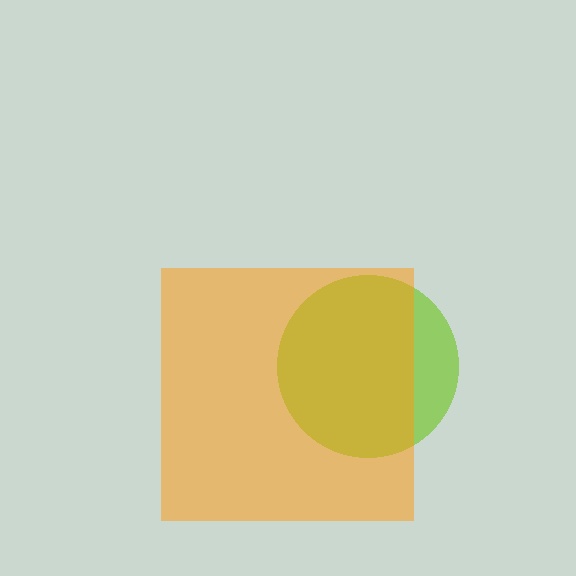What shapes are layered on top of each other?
The layered shapes are: a lime circle, an orange square.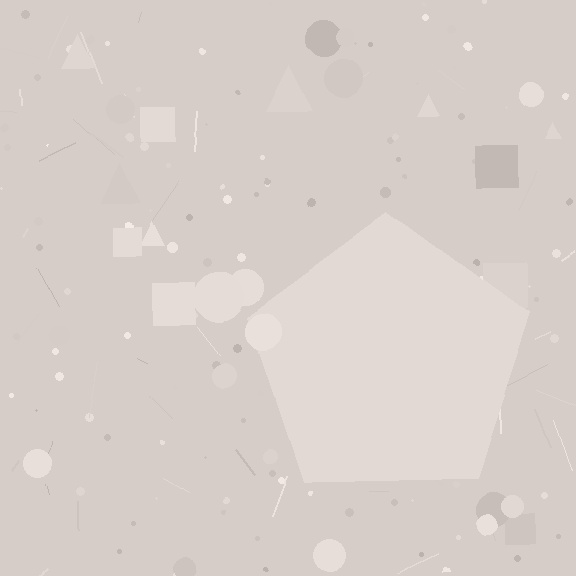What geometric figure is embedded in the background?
A pentagon is embedded in the background.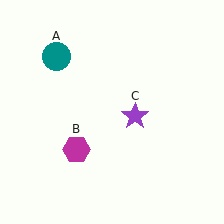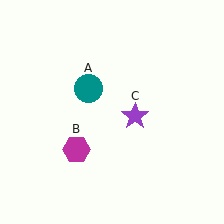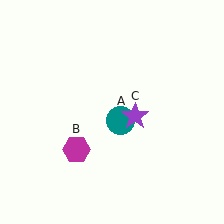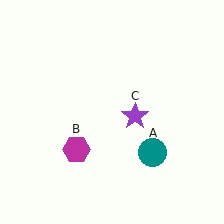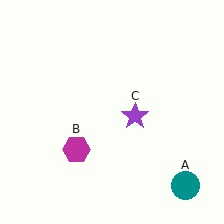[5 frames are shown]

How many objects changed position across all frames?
1 object changed position: teal circle (object A).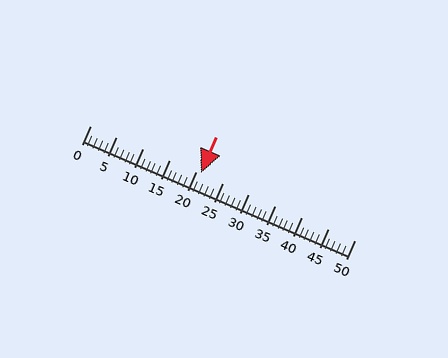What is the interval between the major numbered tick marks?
The major tick marks are spaced 5 units apart.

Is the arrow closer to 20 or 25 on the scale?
The arrow is closer to 20.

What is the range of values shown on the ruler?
The ruler shows values from 0 to 50.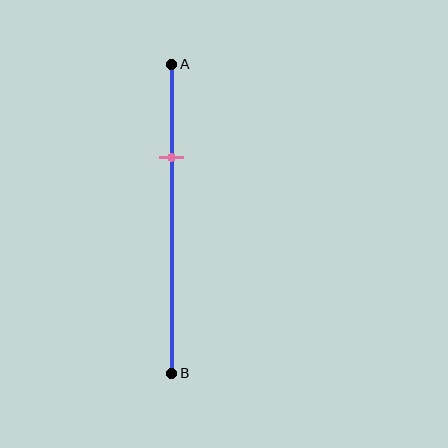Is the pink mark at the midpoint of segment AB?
No, the mark is at about 30% from A, not at the 50% midpoint.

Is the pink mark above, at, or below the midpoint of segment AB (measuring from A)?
The pink mark is above the midpoint of segment AB.